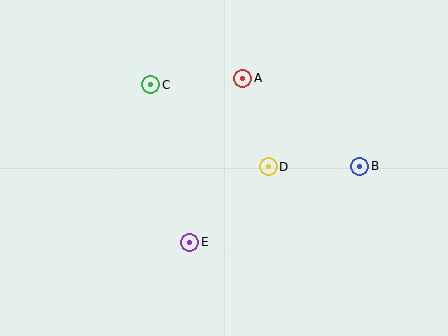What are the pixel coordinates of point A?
Point A is at (243, 78).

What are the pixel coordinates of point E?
Point E is at (190, 242).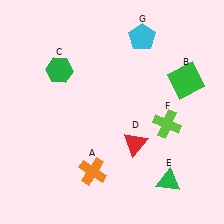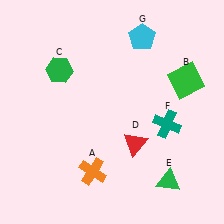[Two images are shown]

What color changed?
The cross (F) changed from lime in Image 1 to teal in Image 2.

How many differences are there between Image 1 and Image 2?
There is 1 difference between the two images.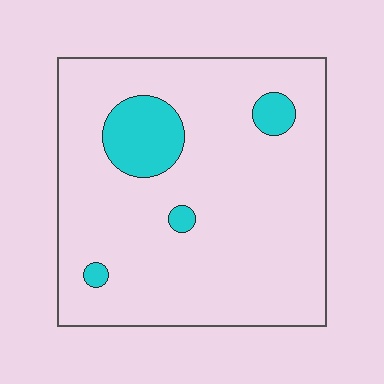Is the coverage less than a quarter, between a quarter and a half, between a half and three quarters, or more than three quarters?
Less than a quarter.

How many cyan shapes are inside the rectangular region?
4.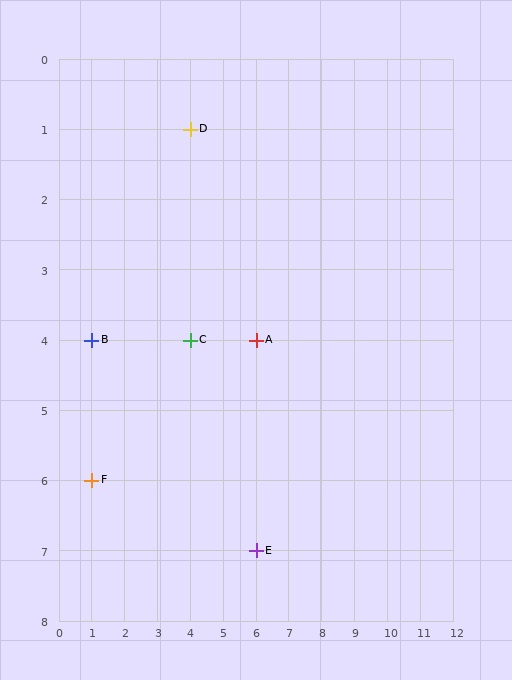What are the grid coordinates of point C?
Point C is at grid coordinates (4, 4).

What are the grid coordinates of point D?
Point D is at grid coordinates (4, 1).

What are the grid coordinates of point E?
Point E is at grid coordinates (6, 7).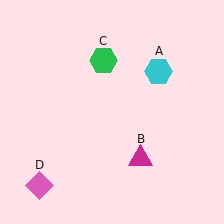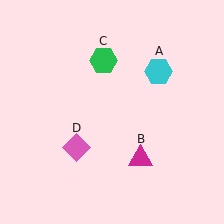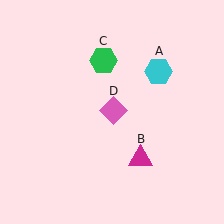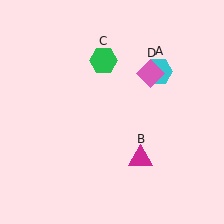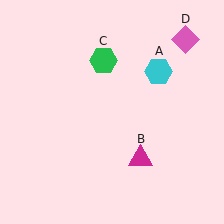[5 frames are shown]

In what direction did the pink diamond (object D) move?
The pink diamond (object D) moved up and to the right.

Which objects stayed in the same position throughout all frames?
Cyan hexagon (object A) and magenta triangle (object B) and green hexagon (object C) remained stationary.